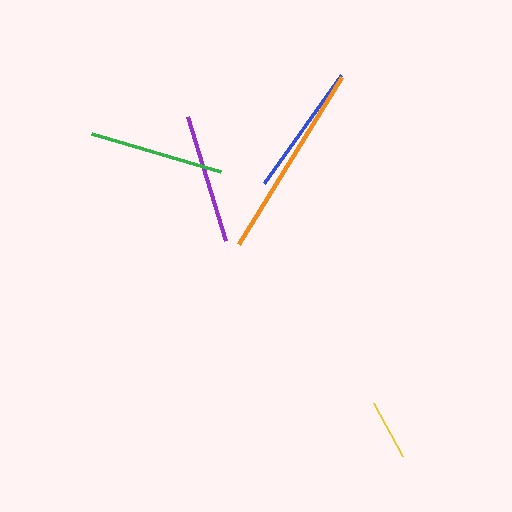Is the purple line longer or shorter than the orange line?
The orange line is longer than the purple line.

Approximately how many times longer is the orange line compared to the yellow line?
The orange line is approximately 3.3 times the length of the yellow line.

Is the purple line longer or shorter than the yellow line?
The purple line is longer than the yellow line.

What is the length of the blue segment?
The blue segment is approximately 133 pixels long.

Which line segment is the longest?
The orange line is the longest at approximately 196 pixels.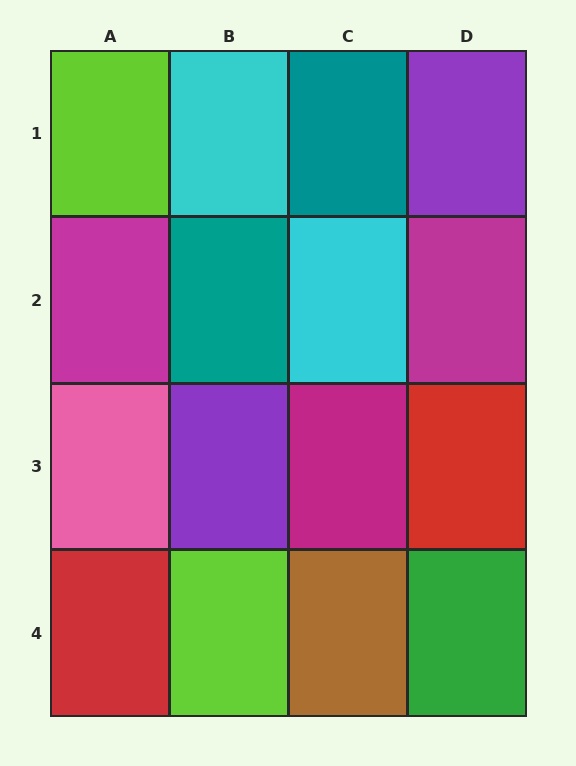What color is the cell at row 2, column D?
Magenta.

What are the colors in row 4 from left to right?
Red, lime, brown, green.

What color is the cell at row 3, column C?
Magenta.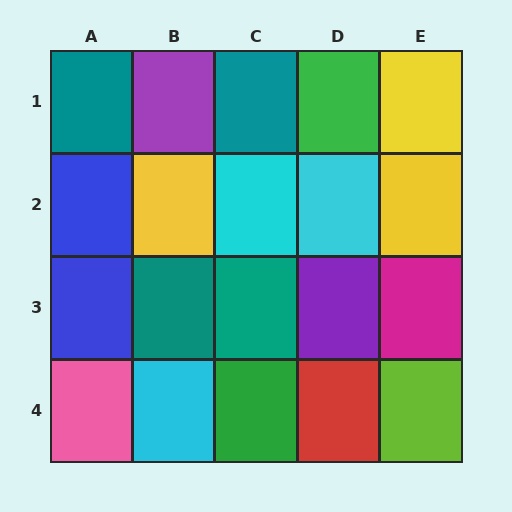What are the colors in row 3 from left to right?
Blue, teal, teal, purple, magenta.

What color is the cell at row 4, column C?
Green.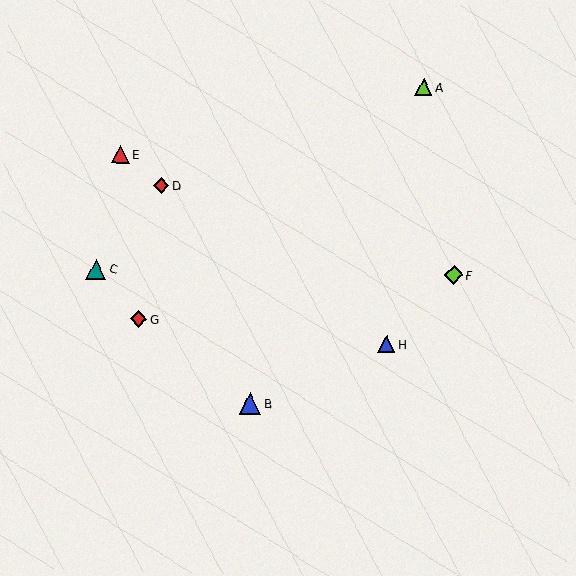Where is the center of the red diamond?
The center of the red diamond is at (161, 186).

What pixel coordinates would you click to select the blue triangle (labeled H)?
Click at (387, 344) to select the blue triangle H.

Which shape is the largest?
The blue triangle (labeled B) is the largest.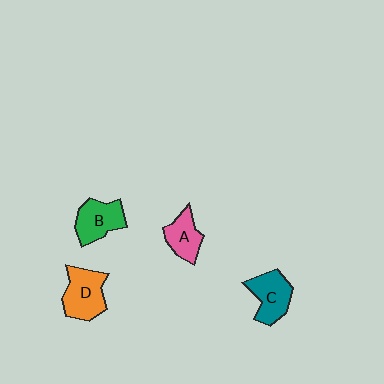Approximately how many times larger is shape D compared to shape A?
Approximately 1.4 times.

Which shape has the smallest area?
Shape A (pink).